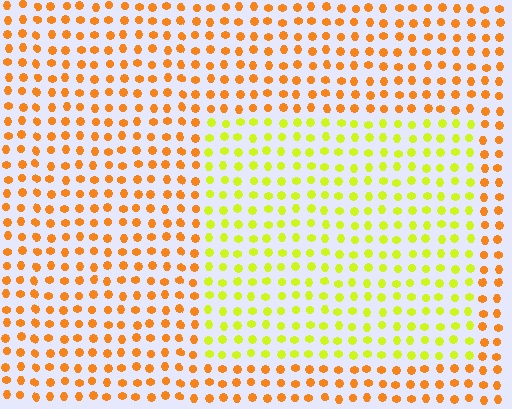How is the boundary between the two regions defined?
The boundary is defined purely by a slight shift in hue (about 42 degrees). Spacing, size, and orientation are identical on both sides.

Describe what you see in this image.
The image is filled with small orange elements in a uniform arrangement. A rectangle-shaped region is visible where the elements are tinted to a slightly different hue, forming a subtle color boundary.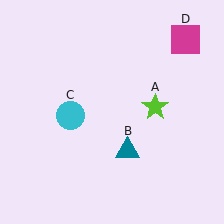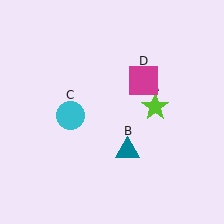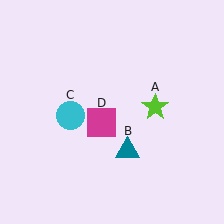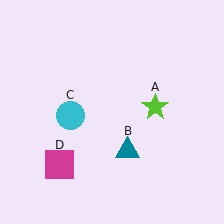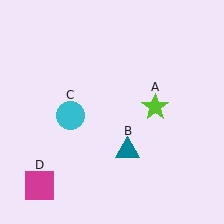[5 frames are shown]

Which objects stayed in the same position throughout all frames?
Lime star (object A) and teal triangle (object B) and cyan circle (object C) remained stationary.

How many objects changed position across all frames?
1 object changed position: magenta square (object D).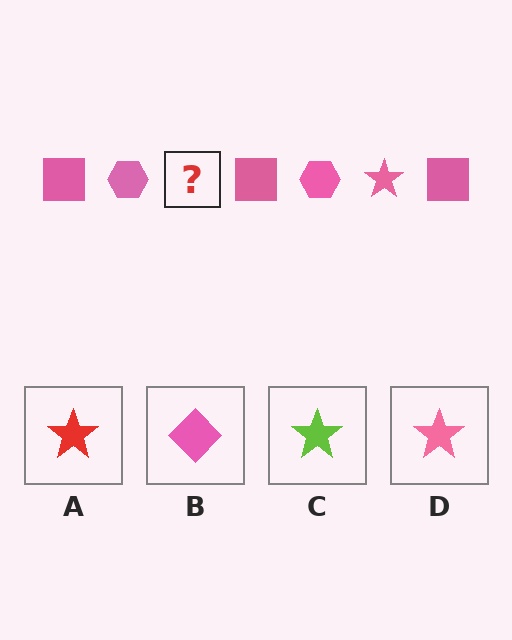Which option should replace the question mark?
Option D.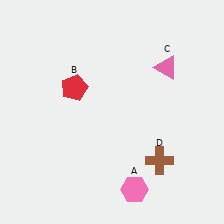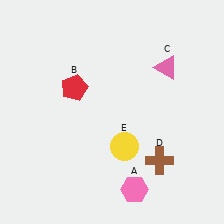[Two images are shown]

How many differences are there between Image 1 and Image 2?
There is 1 difference between the two images.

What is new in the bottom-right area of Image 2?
A yellow circle (E) was added in the bottom-right area of Image 2.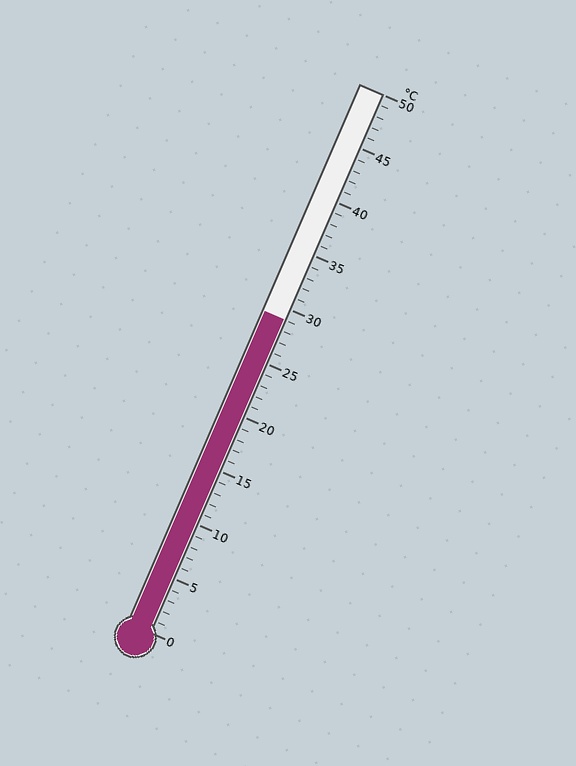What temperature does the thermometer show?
The thermometer shows approximately 29°C.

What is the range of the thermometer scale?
The thermometer scale ranges from 0°C to 50°C.